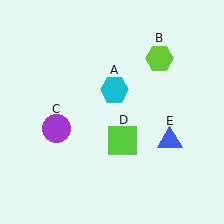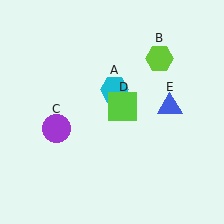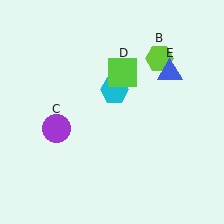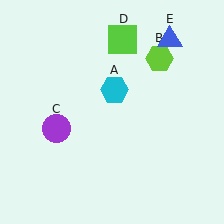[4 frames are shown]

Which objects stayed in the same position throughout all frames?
Cyan hexagon (object A) and lime hexagon (object B) and purple circle (object C) remained stationary.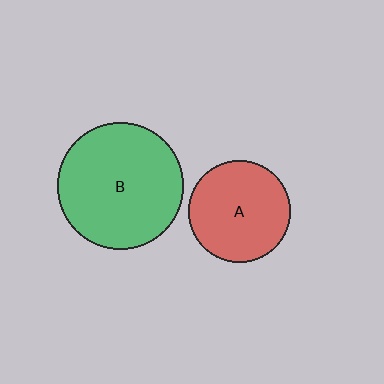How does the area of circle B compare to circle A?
Approximately 1.5 times.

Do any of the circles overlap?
No, none of the circles overlap.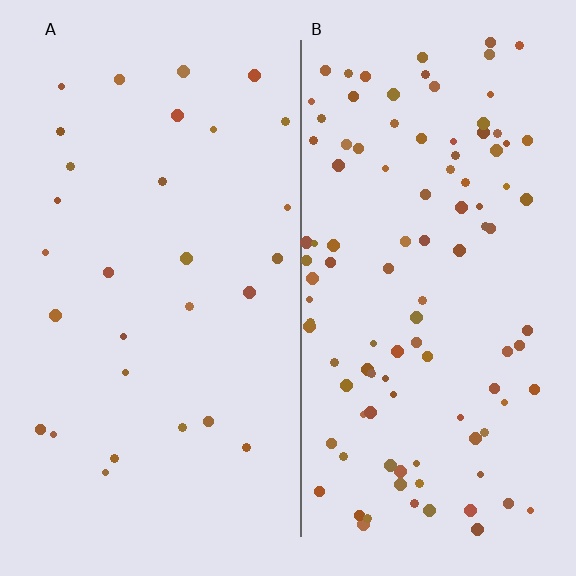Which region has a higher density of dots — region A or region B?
B (the right).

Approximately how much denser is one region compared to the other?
Approximately 3.6× — region B over region A.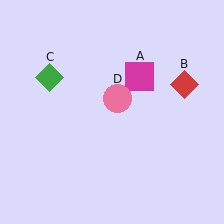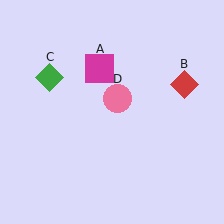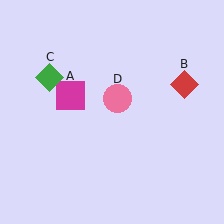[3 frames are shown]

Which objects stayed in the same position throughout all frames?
Red diamond (object B) and green diamond (object C) and pink circle (object D) remained stationary.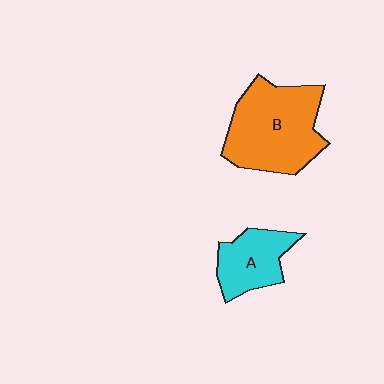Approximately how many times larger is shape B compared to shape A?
Approximately 1.9 times.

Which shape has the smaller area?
Shape A (cyan).